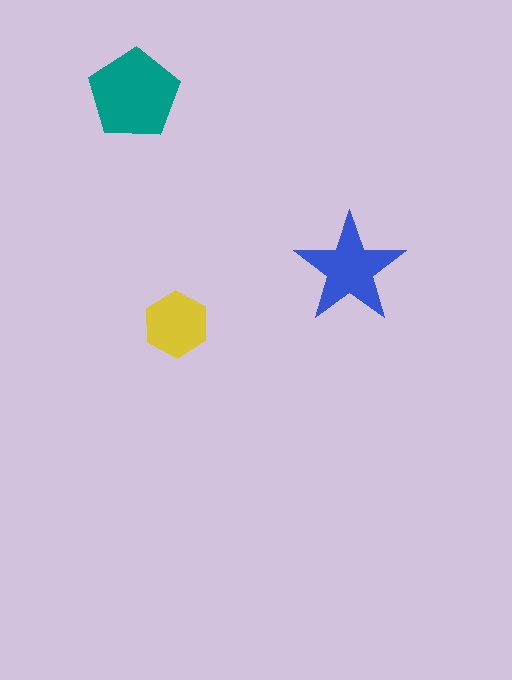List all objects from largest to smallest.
The teal pentagon, the blue star, the yellow hexagon.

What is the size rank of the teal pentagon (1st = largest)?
1st.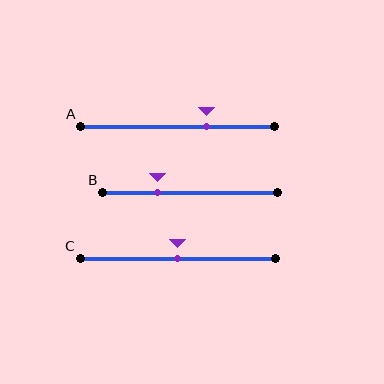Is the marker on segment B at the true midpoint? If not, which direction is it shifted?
No, the marker on segment B is shifted to the left by about 19% of the segment length.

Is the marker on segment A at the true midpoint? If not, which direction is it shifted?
No, the marker on segment A is shifted to the right by about 15% of the segment length.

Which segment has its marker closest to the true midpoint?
Segment C has its marker closest to the true midpoint.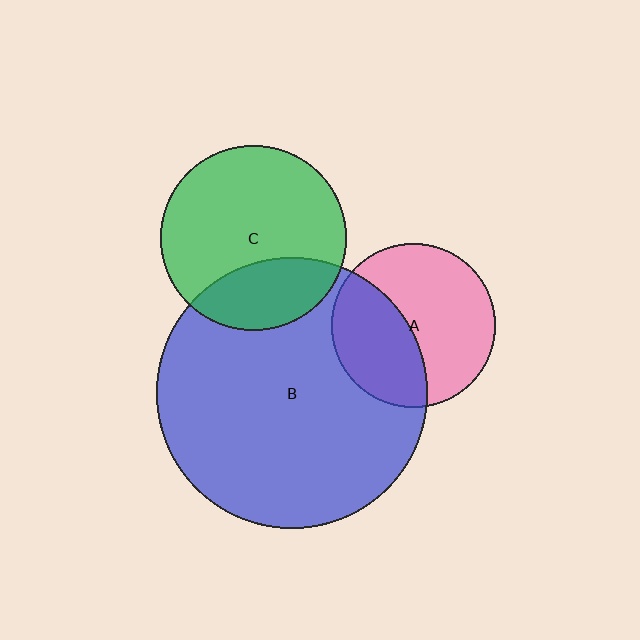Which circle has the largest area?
Circle B (blue).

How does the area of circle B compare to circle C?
Approximately 2.1 times.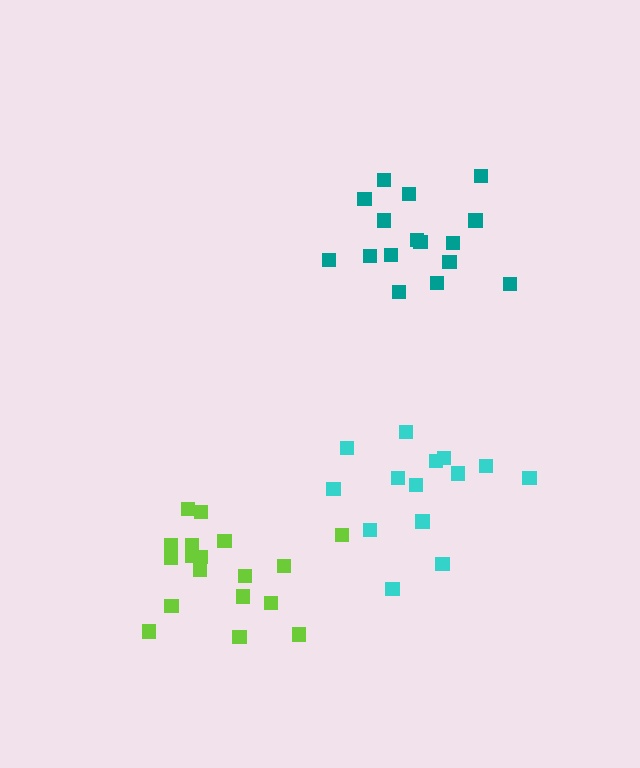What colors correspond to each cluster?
The clusters are colored: teal, lime, cyan.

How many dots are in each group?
Group 1: 16 dots, Group 2: 18 dots, Group 3: 14 dots (48 total).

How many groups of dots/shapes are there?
There are 3 groups.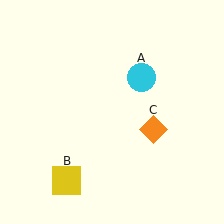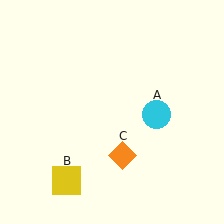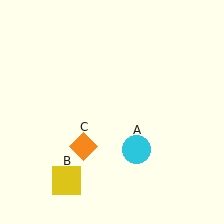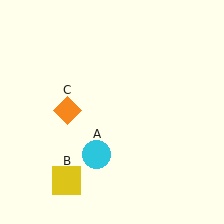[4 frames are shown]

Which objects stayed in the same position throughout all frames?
Yellow square (object B) remained stationary.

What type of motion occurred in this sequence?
The cyan circle (object A), orange diamond (object C) rotated clockwise around the center of the scene.